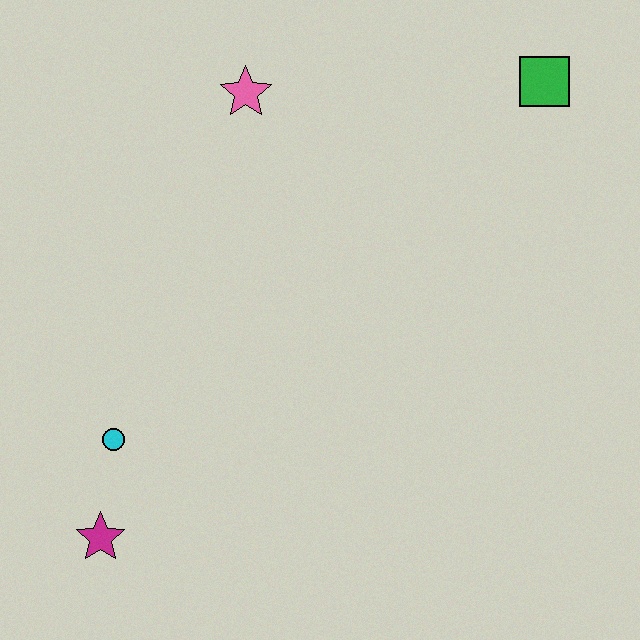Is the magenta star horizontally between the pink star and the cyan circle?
No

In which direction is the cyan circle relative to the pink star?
The cyan circle is below the pink star.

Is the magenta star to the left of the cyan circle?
Yes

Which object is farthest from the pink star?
The magenta star is farthest from the pink star.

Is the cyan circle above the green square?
No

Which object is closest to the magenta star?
The cyan circle is closest to the magenta star.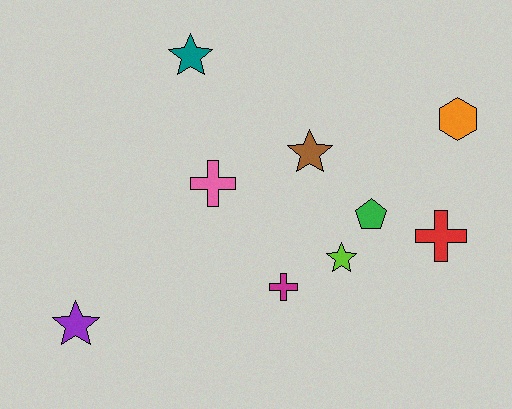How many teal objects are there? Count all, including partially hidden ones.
There is 1 teal object.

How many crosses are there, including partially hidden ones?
There are 3 crosses.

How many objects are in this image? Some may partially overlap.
There are 9 objects.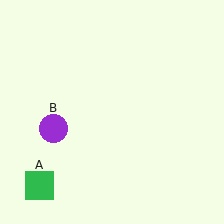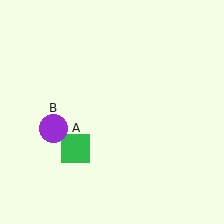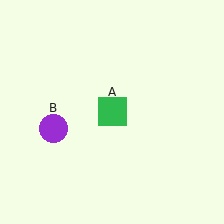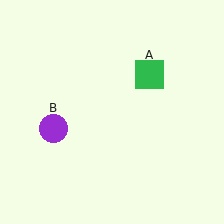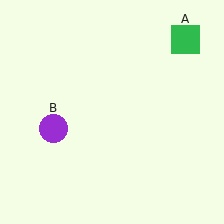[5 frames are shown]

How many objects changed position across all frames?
1 object changed position: green square (object A).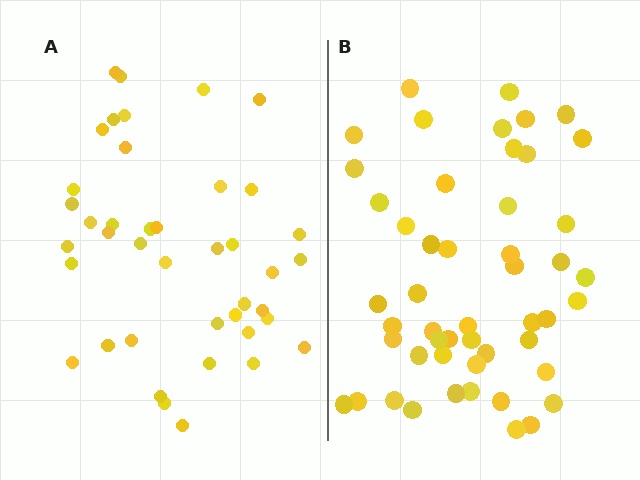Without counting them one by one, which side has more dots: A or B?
Region B (the right region) has more dots.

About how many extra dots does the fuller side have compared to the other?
Region B has roughly 8 or so more dots than region A.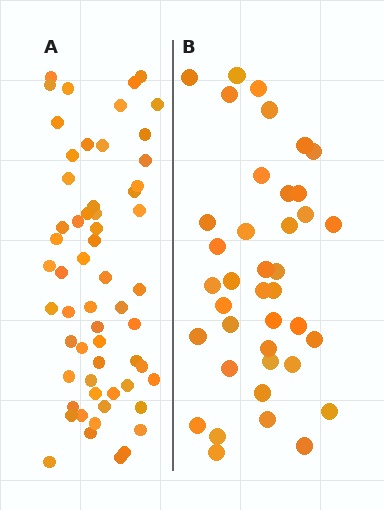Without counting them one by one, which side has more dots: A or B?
Region A (the left region) has more dots.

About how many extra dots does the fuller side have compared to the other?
Region A has approximately 20 more dots than region B.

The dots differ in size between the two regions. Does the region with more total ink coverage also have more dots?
No. Region B has more total ink coverage because its dots are larger, but region A actually contains more individual dots. Total area can be misleading — the number of items is what matters here.